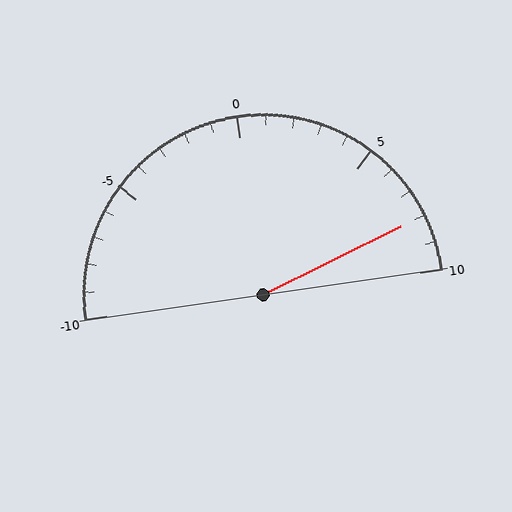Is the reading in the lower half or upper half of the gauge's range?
The reading is in the upper half of the range (-10 to 10).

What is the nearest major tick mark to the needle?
The nearest major tick mark is 10.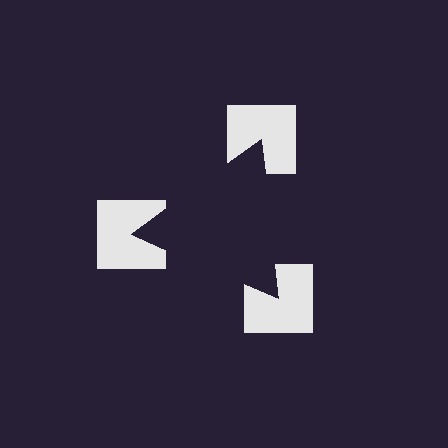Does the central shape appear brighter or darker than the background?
It typically appears slightly darker than the background, even though no actual brightness change is drawn.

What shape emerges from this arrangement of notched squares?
An illusory triangle — its edges are inferred from the aligned wedge cuts in the notched squares, not physically drawn.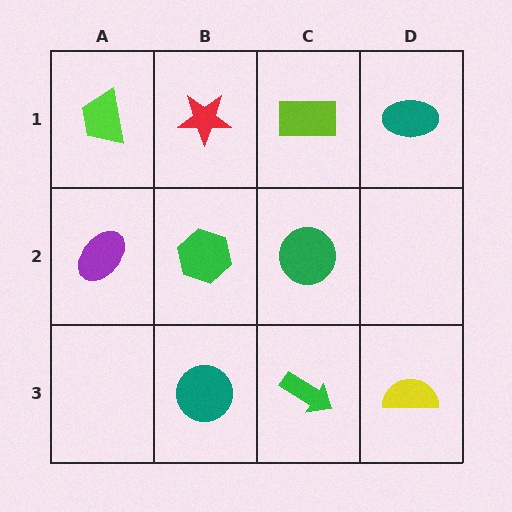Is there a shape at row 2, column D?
No, that cell is empty.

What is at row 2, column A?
A purple ellipse.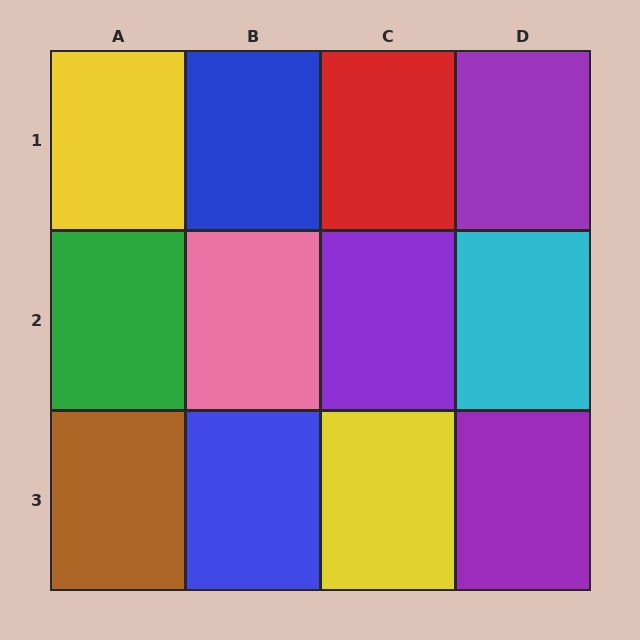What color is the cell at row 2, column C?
Purple.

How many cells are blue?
2 cells are blue.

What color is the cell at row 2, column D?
Cyan.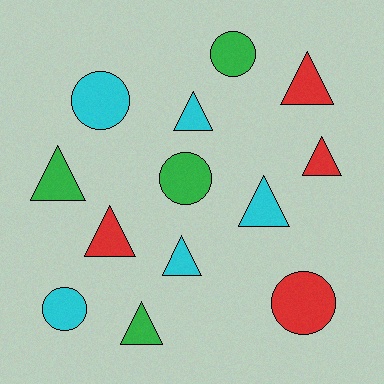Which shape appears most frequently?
Triangle, with 8 objects.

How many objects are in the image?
There are 13 objects.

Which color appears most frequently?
Cyan, with 5 objects.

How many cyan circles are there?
There are 2 cyan circles.